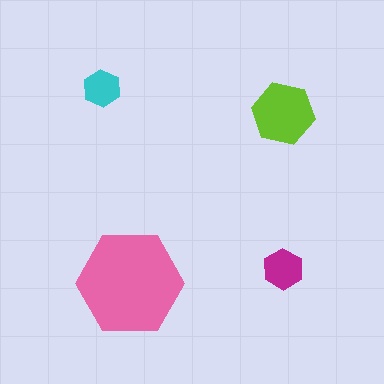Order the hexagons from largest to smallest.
the pink one, the lime one, the magenta one, the cyan one.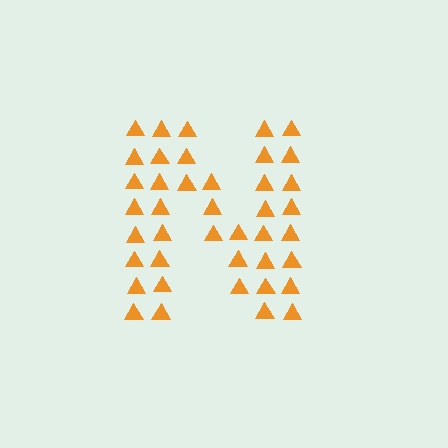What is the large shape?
The large shape is the letter N.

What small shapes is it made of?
It is made of small triangles.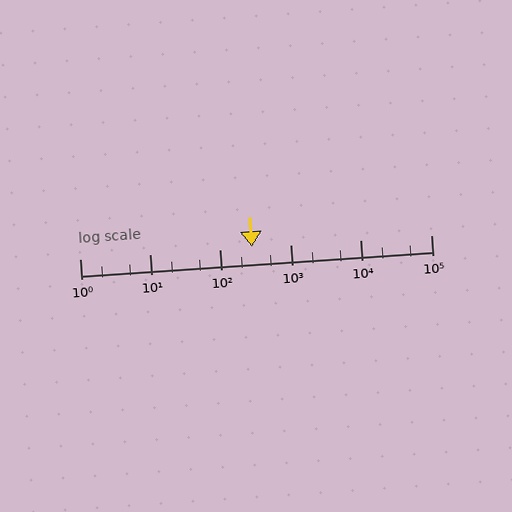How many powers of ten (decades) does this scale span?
The scale spans 5 decades, from 1 to 100000.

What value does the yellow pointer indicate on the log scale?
The pointer indicates approximately 280.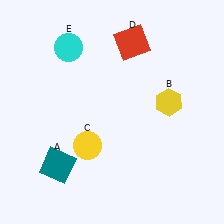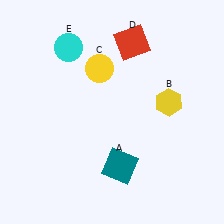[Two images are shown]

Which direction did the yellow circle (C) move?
The yellow circle (C) moved up.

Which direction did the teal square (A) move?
The teal square (A) moved right.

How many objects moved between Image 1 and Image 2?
2 objects moved between the two images.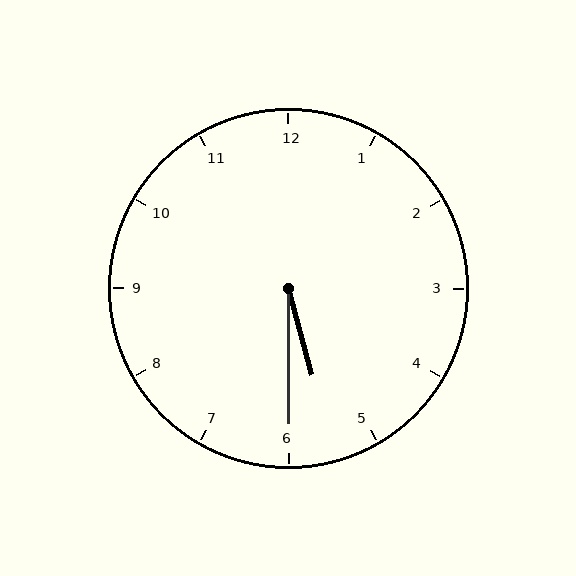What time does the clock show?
5:30.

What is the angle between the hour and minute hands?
Approximately 15 degrees.